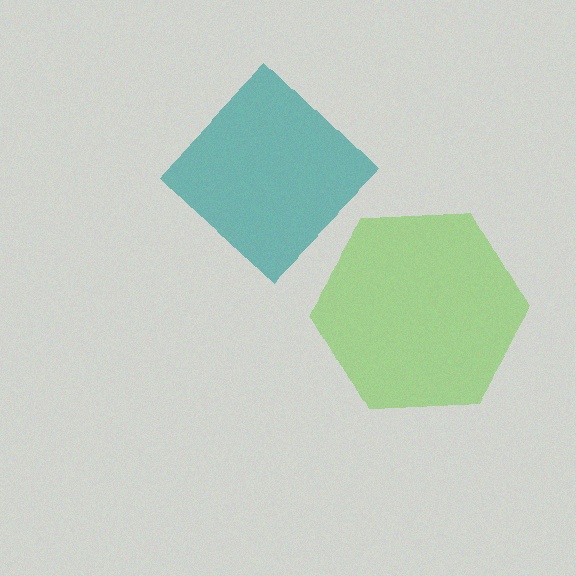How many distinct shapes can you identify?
There are 2 distinct shapes: a lime hexagon, a teal diamond.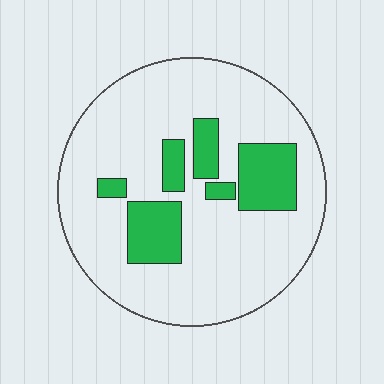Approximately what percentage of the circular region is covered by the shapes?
Approximately 20%.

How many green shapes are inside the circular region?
6.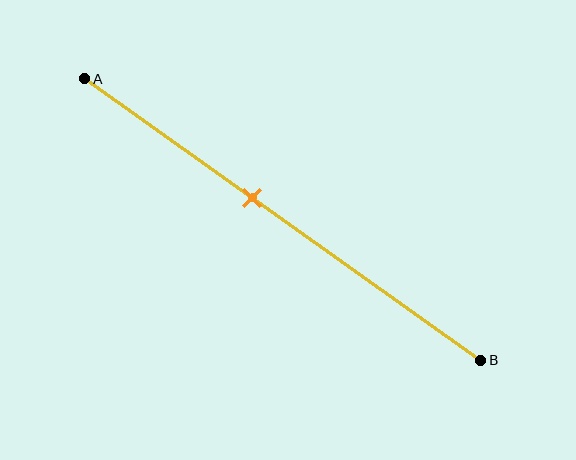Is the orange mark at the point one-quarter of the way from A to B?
No, the mark is at about 40% from A, not at the 25% one-quarter point.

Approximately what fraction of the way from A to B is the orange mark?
The orange mark is approximately 40% of the way from A to B.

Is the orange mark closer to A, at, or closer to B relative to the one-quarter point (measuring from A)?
The orange mark is closer to point B than the one-quarter point of segment AB.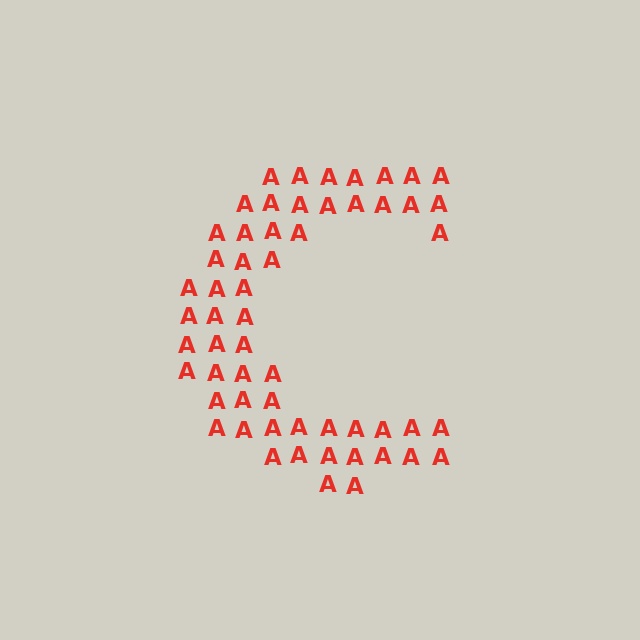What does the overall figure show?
The overall figure shows the letter C.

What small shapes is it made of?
It is made of small letter A's.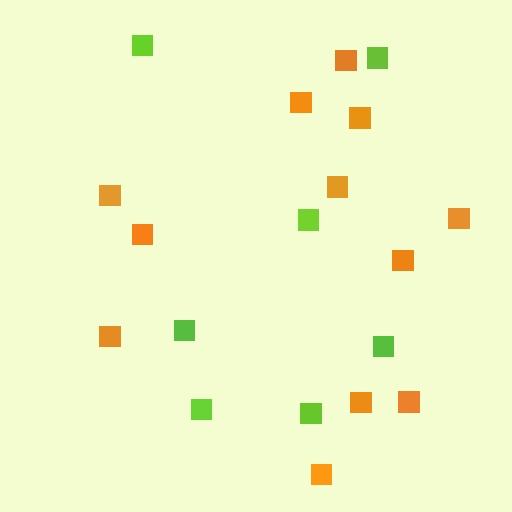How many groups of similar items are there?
There are 2 groups: one group of lime squares (7) and one group of orange squares (12).